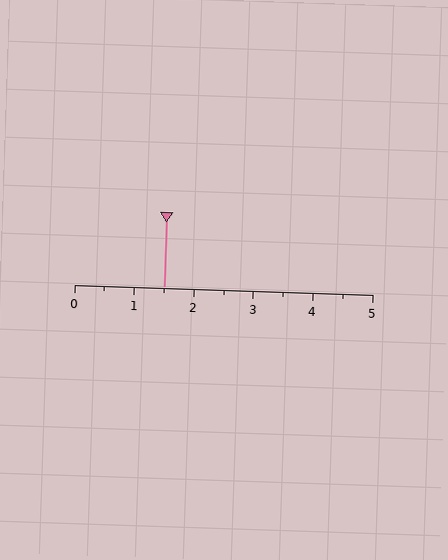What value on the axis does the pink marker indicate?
The marker indicates approximately 1.5.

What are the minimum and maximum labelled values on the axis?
The axis runs from 0 to 5.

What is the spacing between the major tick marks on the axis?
The major ticks are spaced 1 apart.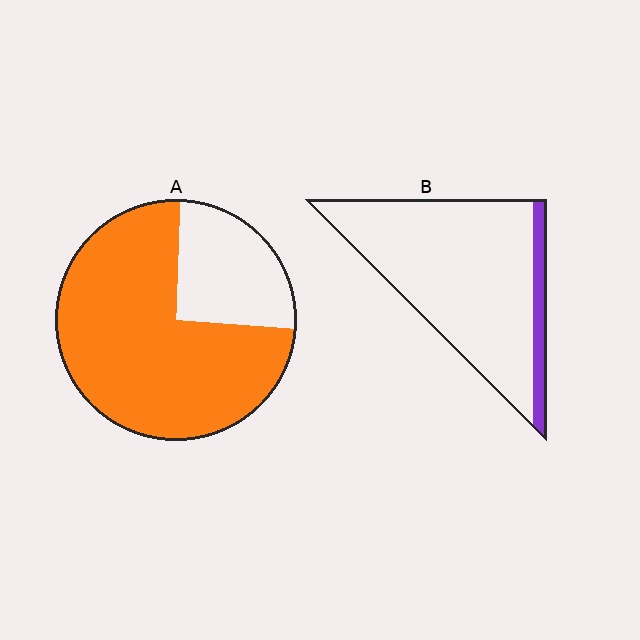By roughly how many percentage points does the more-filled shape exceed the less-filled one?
By roughly 65 percentage points (A over B).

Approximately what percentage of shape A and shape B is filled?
A is approximately 75% and B is approximately 10%.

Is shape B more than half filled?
No.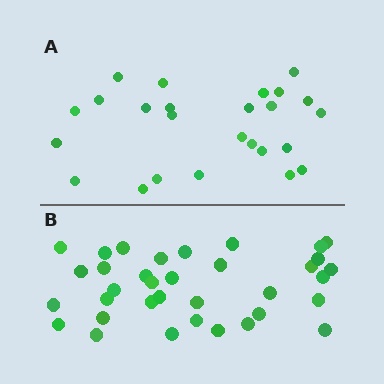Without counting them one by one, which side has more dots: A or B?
Region B (the bottom region) has more dots.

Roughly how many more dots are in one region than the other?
Region B has roughly 10 or so more dots than region A.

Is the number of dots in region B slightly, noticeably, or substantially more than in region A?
Region B has noticeably more, but not dramatically so. The ratio is roughly 1.4 to 1.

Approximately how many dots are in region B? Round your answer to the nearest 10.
About 40 dots. (The exact count is 35, which rounds to 40.)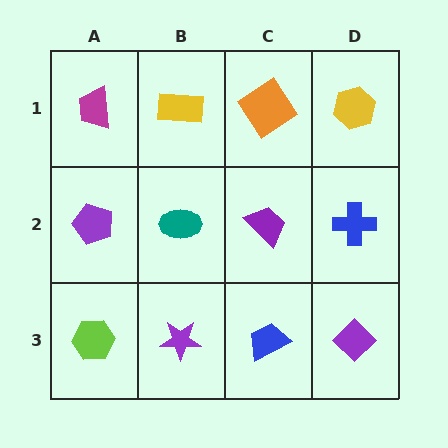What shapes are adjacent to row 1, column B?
A teal ellipse (row 2, column B), a magenta trapezoid (row 1, column A), an orange diamond (row 1, column C).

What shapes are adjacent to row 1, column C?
A purple trapezoid (row 2, column C), a yellow rectangle (row 1, column B), a yellow hexagon (row 1, column D).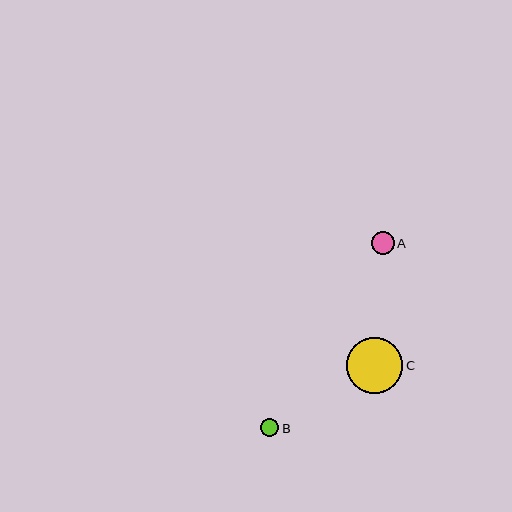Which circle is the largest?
Circle C is the largest with a size of approximately 57 pixels.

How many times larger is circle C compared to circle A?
Circle C is approximately 2.5 times the size of circle A.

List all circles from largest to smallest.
From largest to smallest: C, A, B.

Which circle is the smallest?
Circle B is the smallest with a size of approximately 18 pixels.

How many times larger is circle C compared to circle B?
Circle C is approximately 3.1 times the size of circle B.